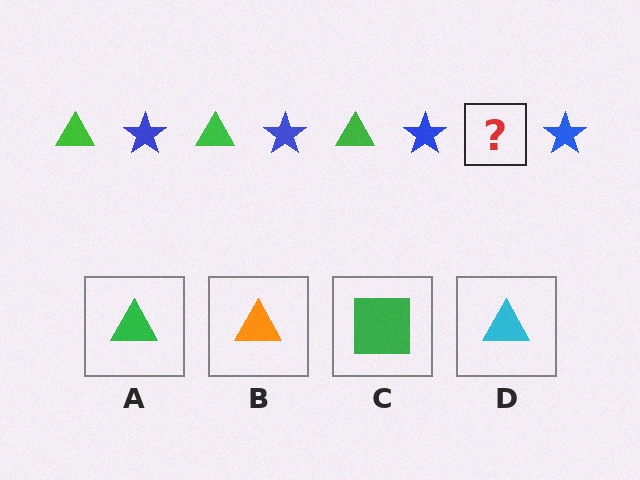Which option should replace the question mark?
Option A.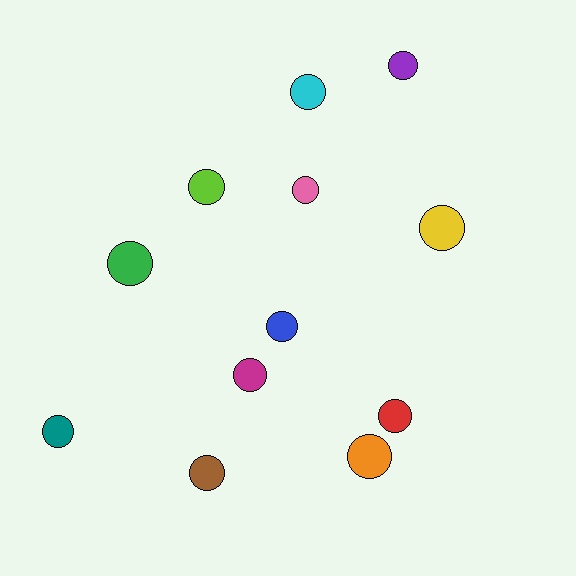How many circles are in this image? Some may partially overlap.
There are 12 circles.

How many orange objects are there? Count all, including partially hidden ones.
There is 1 orange object.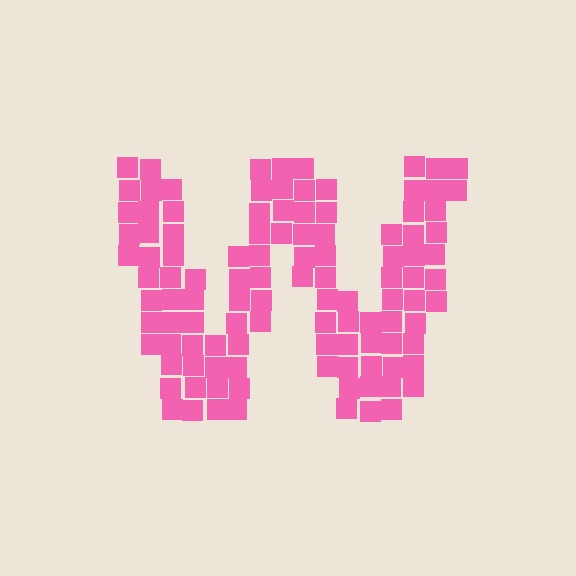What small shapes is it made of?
It is made of small squares.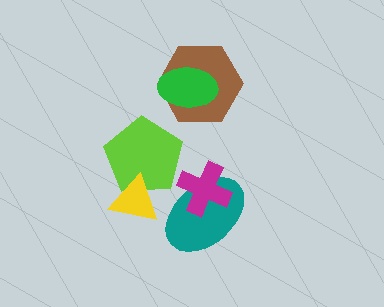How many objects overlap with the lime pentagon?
1 object overlaps with the lime pentagon.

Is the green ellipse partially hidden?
No, no other shape covers it.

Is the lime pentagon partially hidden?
Yes, it is partially covered by another shape.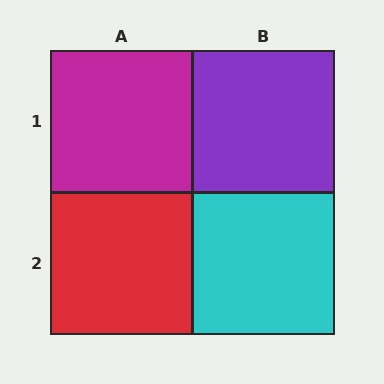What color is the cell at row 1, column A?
Magenta.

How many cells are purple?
1 cell is purple.